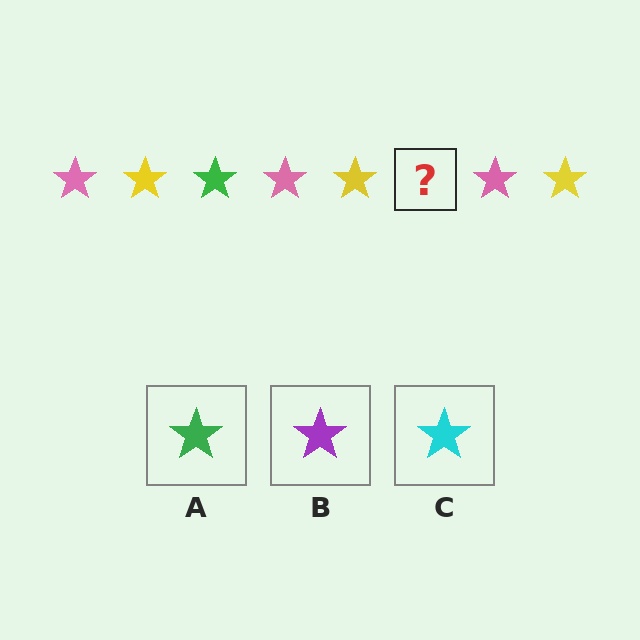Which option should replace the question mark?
Option A.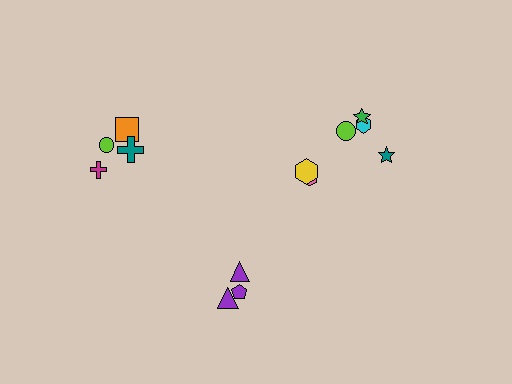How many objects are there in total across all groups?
There are 13 objects.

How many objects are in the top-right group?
There are 6 objects.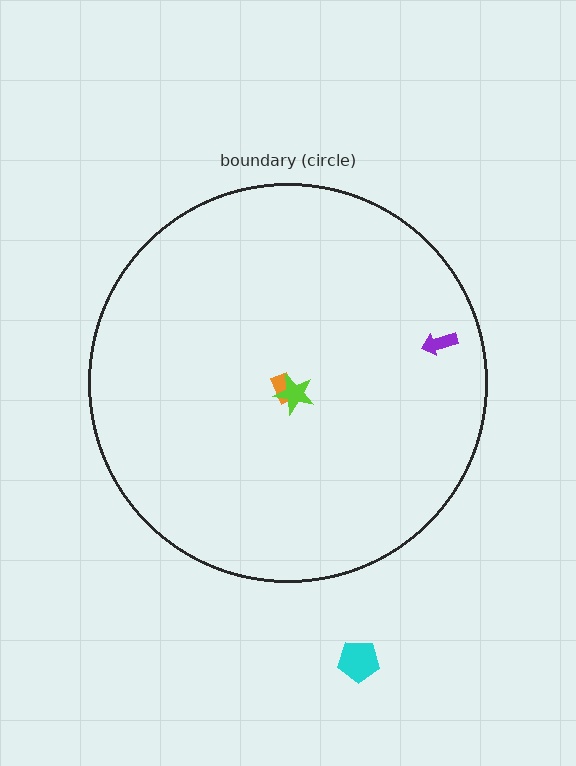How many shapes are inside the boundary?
3 inside, 1 outside.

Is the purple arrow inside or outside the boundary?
Inside.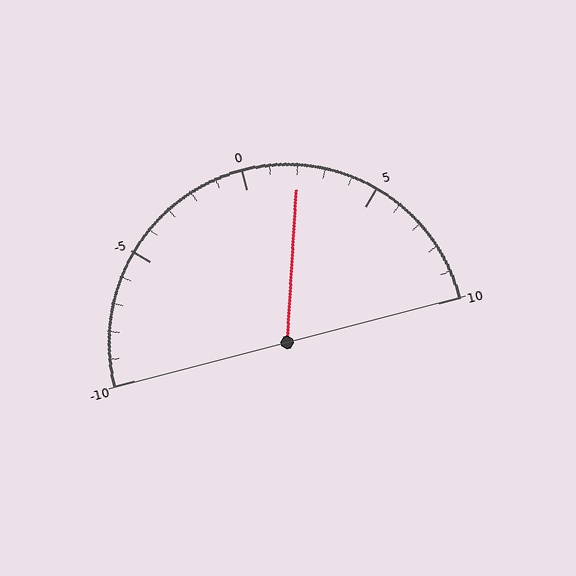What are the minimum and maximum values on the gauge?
The gauge ranges from -10 to 10.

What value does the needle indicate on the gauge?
The needle indicates approximately 2.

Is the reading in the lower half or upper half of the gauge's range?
The reading is in the upper half of the range (-10 to 10).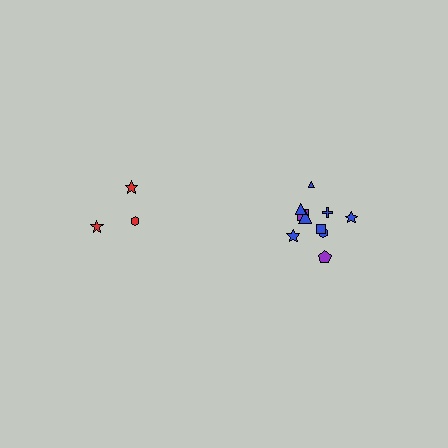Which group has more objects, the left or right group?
The right group.